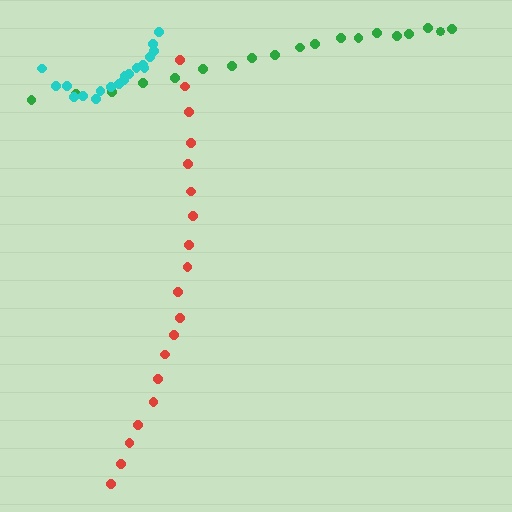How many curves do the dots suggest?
There are 3 distinct paths.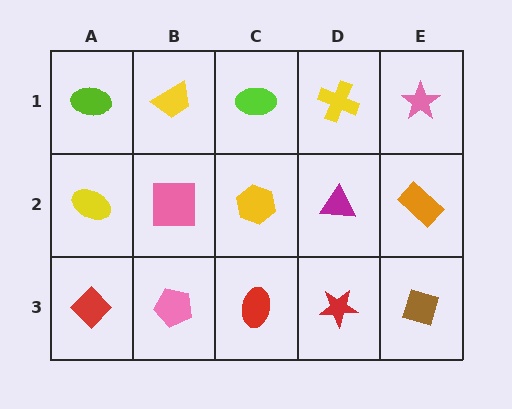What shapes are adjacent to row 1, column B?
A pink square (row 2, column B), a lime ellipse (row 1, column A), a lime ellipse (row 1, column C).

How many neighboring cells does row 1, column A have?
2.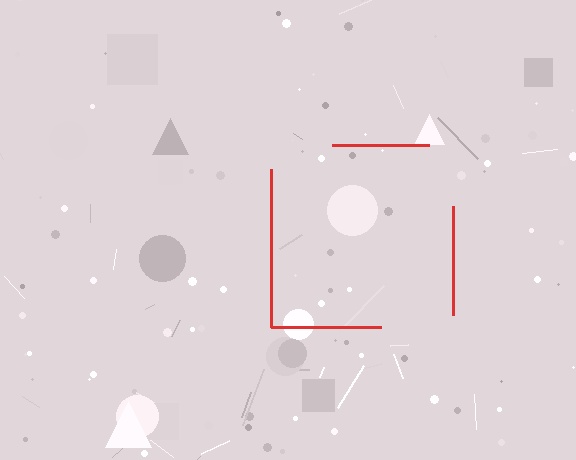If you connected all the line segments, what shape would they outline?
They would outline a square.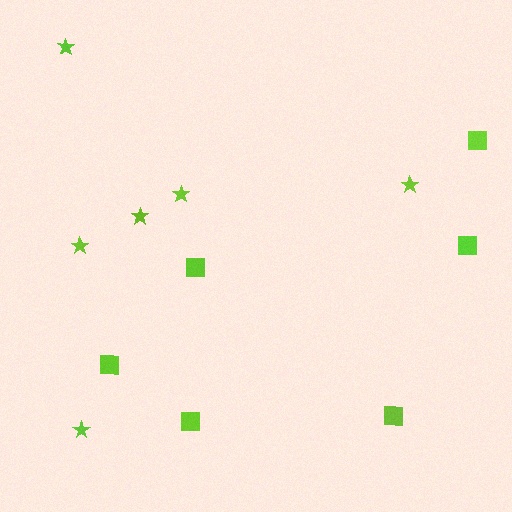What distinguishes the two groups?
There are 2 groups: one group of stars (6) and one group of squares (6).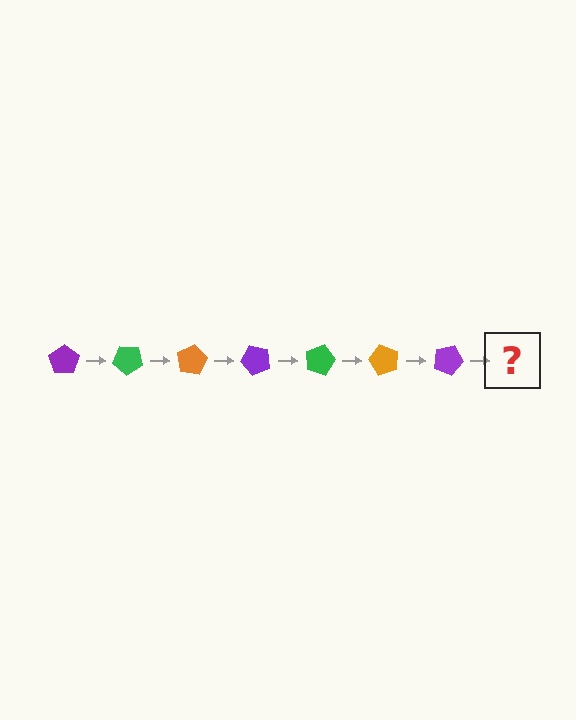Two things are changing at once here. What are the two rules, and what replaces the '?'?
The two rules are that it rotates 40 degrees each step and the color cycles through purple, green, and orange. The '?' should be a green pentagon, rotated 280 degrees from the start.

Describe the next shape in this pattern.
It should be a green pentagon, rotated 280 degrees from the start.